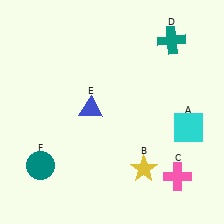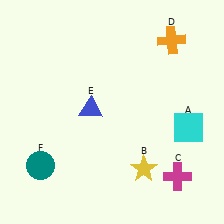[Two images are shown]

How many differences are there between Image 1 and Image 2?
There are 2 differences between the two images.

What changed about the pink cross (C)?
In Image 1, C is pink. In Image 2, it changed to magenta.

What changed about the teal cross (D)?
In Image 1, D is teal. In Image 2, it changed to orange.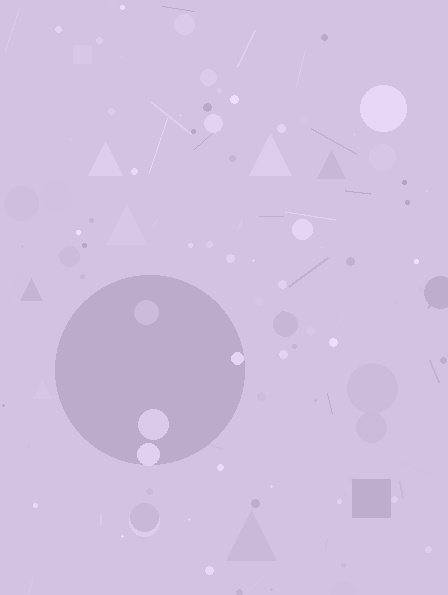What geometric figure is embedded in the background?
A circle is embedded in the background.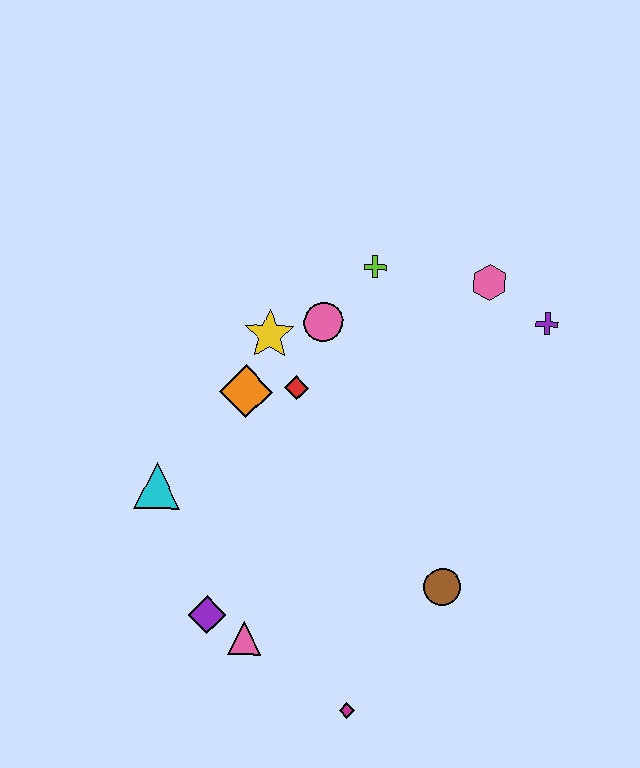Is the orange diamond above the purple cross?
No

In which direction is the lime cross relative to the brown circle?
The lime cross is above the brown circle.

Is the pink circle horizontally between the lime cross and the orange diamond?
Yes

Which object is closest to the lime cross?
The pink circle is closest to the lime cross.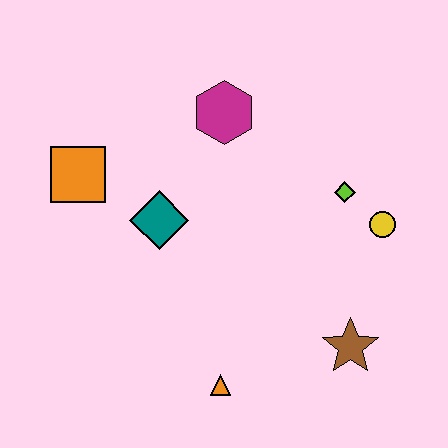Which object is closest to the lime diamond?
The yellow circle is closest to the lime diamond.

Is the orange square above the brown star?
Yes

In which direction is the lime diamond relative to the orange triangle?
The lime diamond is above the orange triangle.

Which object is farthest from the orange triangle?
The magenta hexagon is farthest from the orange triangle.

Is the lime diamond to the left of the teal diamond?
No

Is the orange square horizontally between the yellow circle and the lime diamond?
No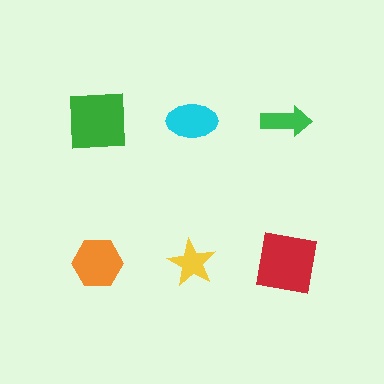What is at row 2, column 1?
An orange hexagon.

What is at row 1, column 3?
A green arrow.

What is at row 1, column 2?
A cyan ellipse.